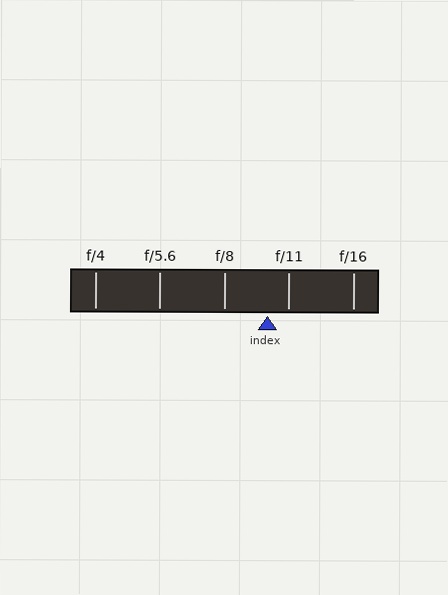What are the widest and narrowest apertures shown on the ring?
The widest aperture shown is f/4 and the narrowest is f/16.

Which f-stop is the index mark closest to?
The index mark is closest to f/11.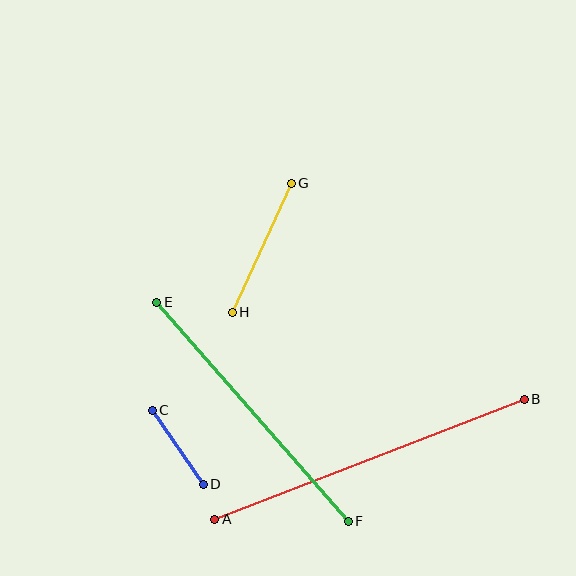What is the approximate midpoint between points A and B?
The midpoint is at approximately (369, 459) pixels.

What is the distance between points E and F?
The distance is approximately 291 pixels.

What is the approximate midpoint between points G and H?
The midpoint is at approximately (262, 248) pixels.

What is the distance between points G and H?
The distance is approximately 142 pixels.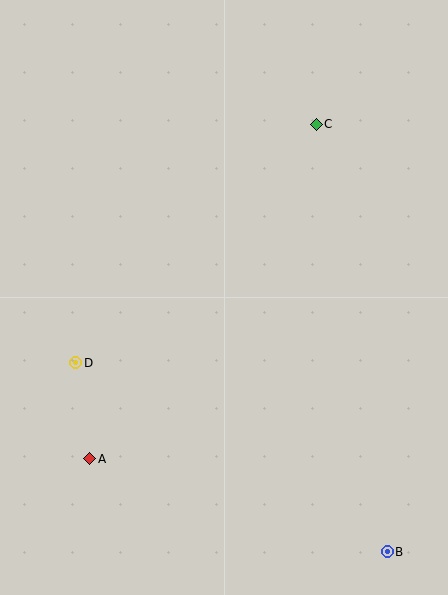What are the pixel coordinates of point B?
Point B is at (387, 552).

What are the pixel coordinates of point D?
Point D is at (76, 363).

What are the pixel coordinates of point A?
Point A is at (90, 459).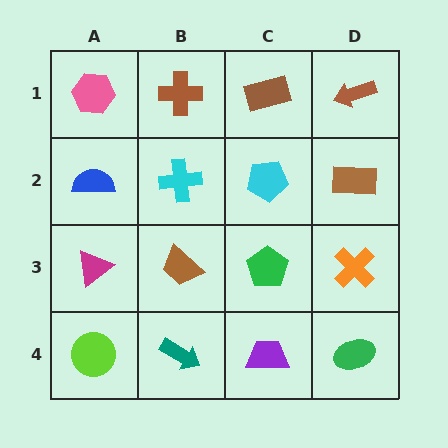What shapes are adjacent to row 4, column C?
A green pentagon (row 3, column C), a teal arrow (row 4, column B), a green ellipse (row 4, column D).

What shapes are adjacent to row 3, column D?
A brown rectangle (row 2, column D), a green ellipse (row 4, column D), a green pentagon (row 3, column C).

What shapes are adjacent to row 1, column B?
A cyan cross (row 2, column B), a pink hexagon (row 1, column A), a brown rectangle (row 1, column C).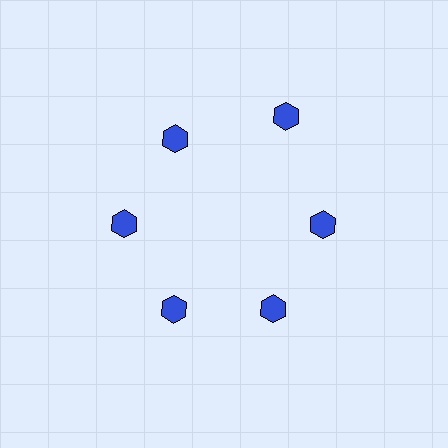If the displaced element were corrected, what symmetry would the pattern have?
It would have 6-fold rotational symmetry — the pattern would map onto itself every 60 degrees.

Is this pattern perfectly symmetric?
No. The 6 blue hexagons are arranged in a ring, but one element near the 1 o'clock position is pushed outward from the center, breaking the 6-fold rotational symmetry.